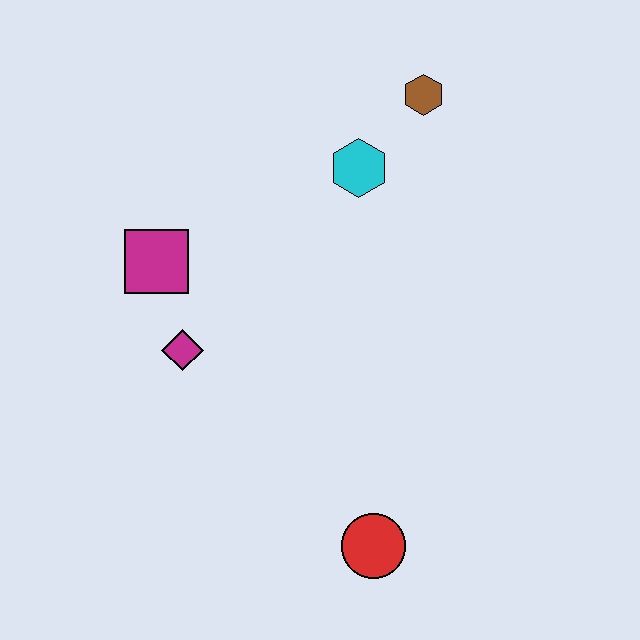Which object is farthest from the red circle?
The brown hexagon is farthest from the red circle.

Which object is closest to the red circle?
The magenta diamond is closest to the red circle.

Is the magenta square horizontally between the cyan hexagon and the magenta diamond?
No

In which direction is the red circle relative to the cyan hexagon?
The red circle is below the cyan hexagon.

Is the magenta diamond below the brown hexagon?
Yes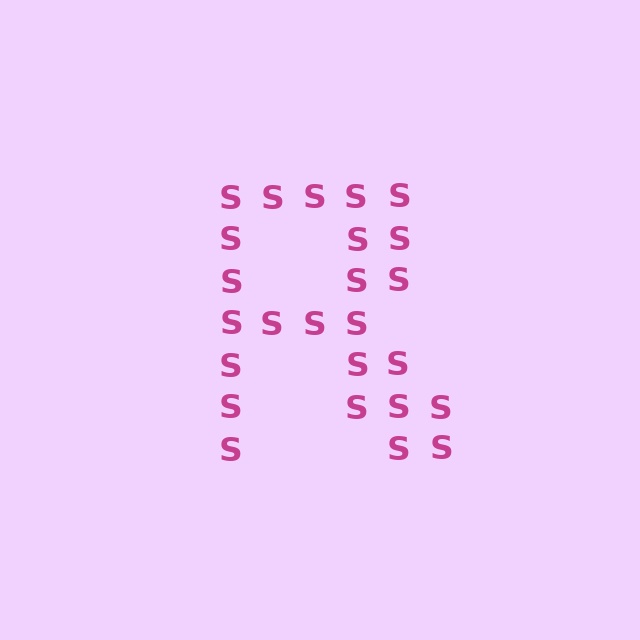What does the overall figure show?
The overall figure shows the letter R.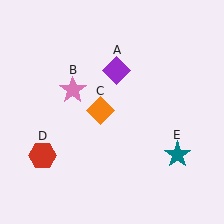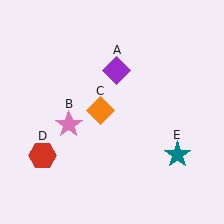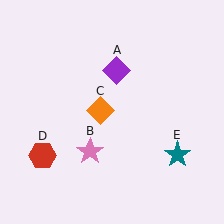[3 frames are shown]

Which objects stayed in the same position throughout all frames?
Purple diamond (object A) and orange diamond (object C) and red hexagon (object D) and teal star (object E) remained stationary.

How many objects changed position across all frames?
1 object changed position: pink star (object B).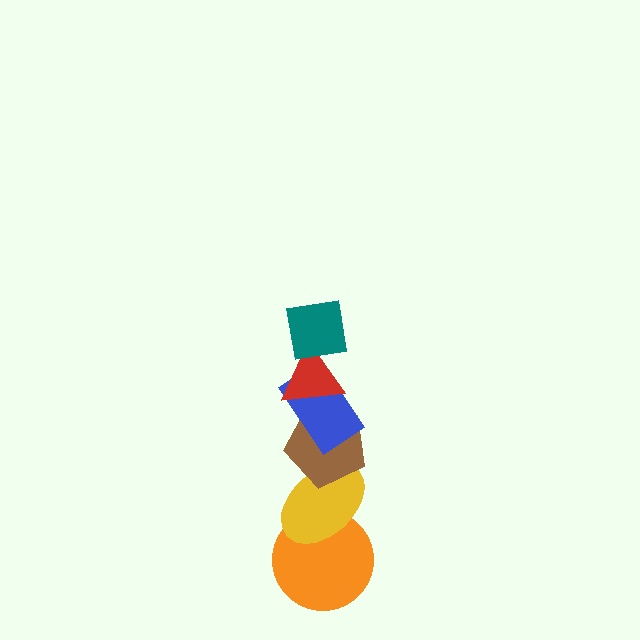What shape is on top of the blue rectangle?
The red triangle is on top of the blue rectangle.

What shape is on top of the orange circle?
The yellow ellipse is on top of the orange circle.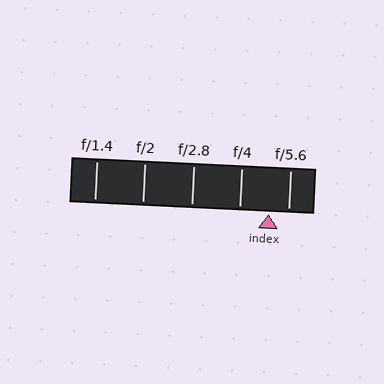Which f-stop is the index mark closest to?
The index mark is closest to f/5.6.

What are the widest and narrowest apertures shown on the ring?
The widest aperture shown is f/1.4 and the narrowest is f/5.6.